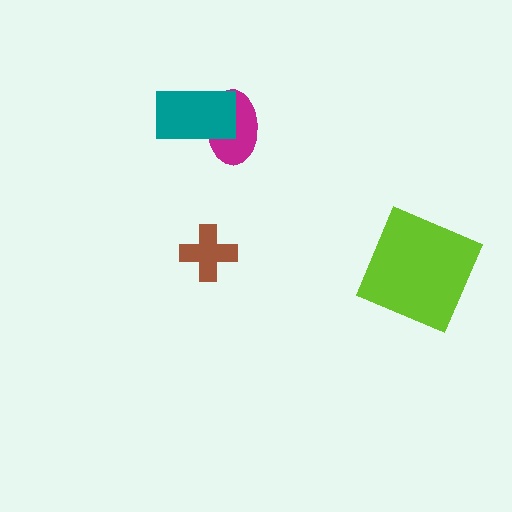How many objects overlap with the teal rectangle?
1 object overlaps with the teal rectangle.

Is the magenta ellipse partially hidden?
Yes, it is partially covered by another shape.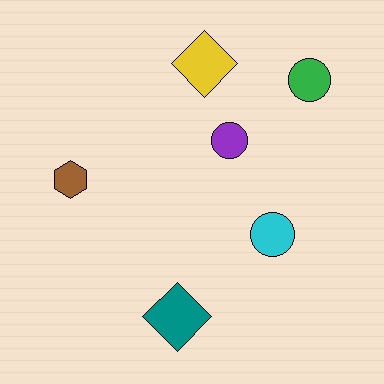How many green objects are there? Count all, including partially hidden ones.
There is 1 green object.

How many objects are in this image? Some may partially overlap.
There are 6 objects.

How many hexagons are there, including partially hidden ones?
There is 1 hexagon.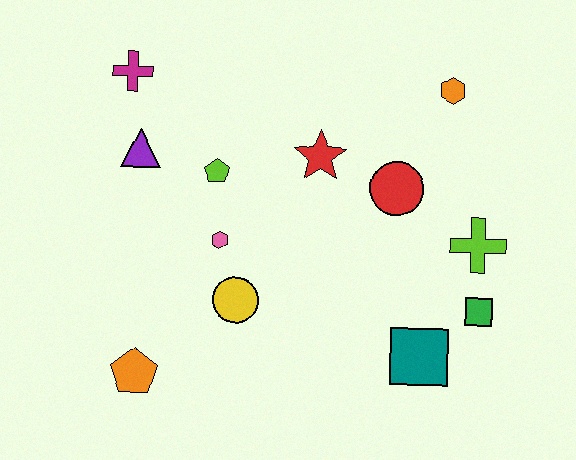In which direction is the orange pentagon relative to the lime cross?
The orange pentagon is to the left of the lime cross.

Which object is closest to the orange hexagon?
The red circle is closest to the orange hexagon.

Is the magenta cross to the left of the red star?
Yes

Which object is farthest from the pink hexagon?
The orange hexagon is farthest from the pink hexagon.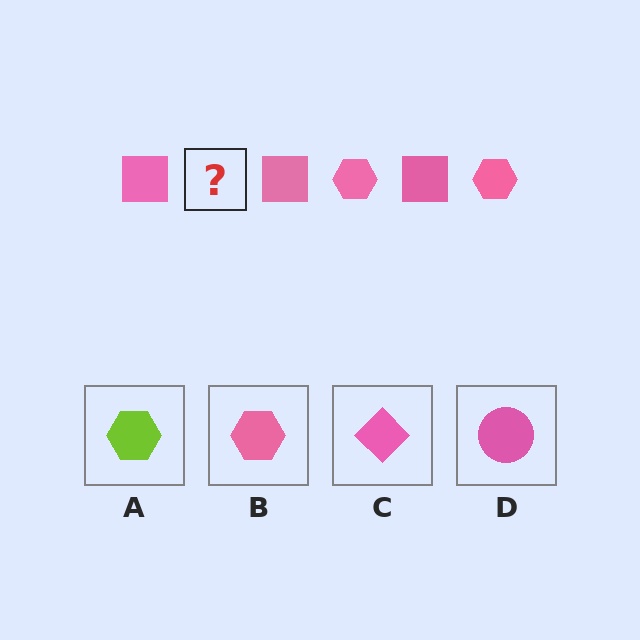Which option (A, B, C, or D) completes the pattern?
B.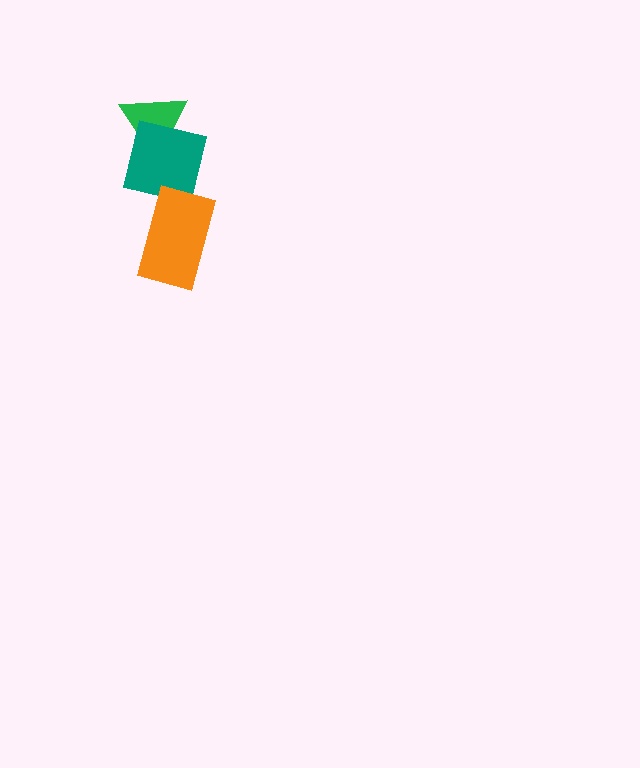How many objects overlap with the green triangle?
1 object overlaps with the green triangle.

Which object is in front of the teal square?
The orange rectangle is in front of the teal square.